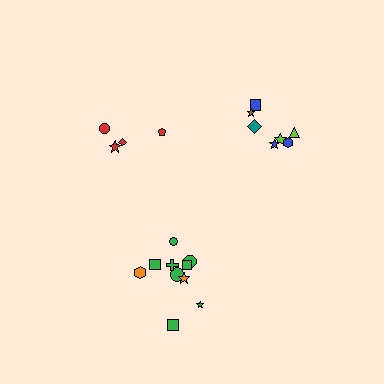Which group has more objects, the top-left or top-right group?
The top-right group.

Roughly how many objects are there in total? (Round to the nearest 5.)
Roughly 20 objects in total.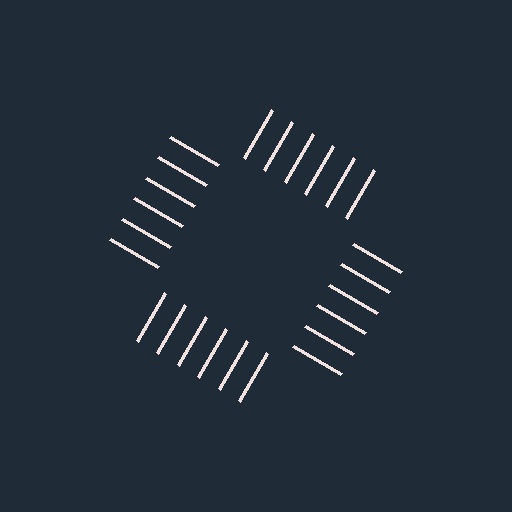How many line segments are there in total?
24 — 6 along each of the 4 edges.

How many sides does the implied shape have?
4 sides — the line-ends trace a square.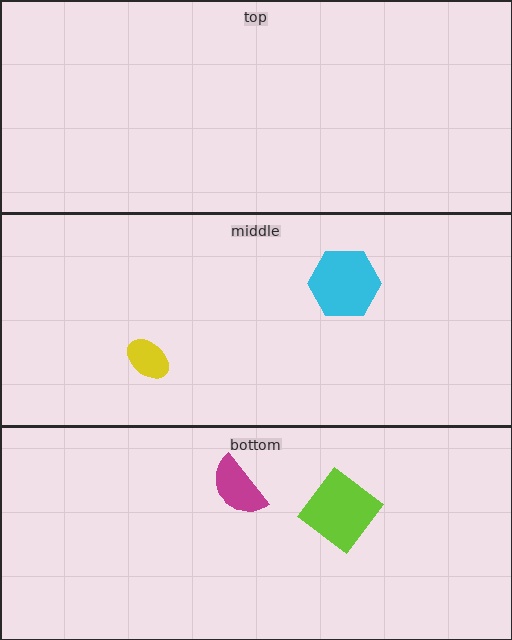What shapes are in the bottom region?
The magenta semicircle, the lime diamond.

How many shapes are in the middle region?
2.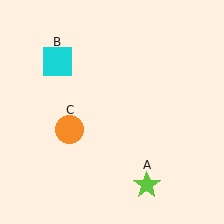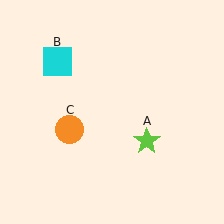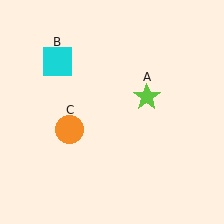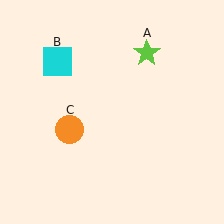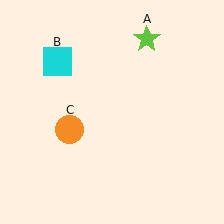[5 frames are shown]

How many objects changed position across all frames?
1 object changed position: lime star (object A).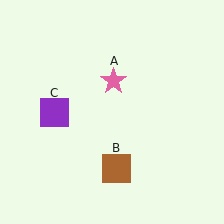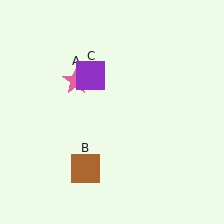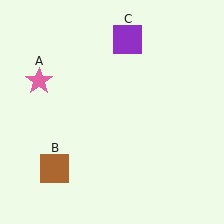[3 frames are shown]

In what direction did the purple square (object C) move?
The purple square (object C) moved up and to the right.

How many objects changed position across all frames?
3 objects changed position: pink star (object A), brown square (object B), purple square (object C).